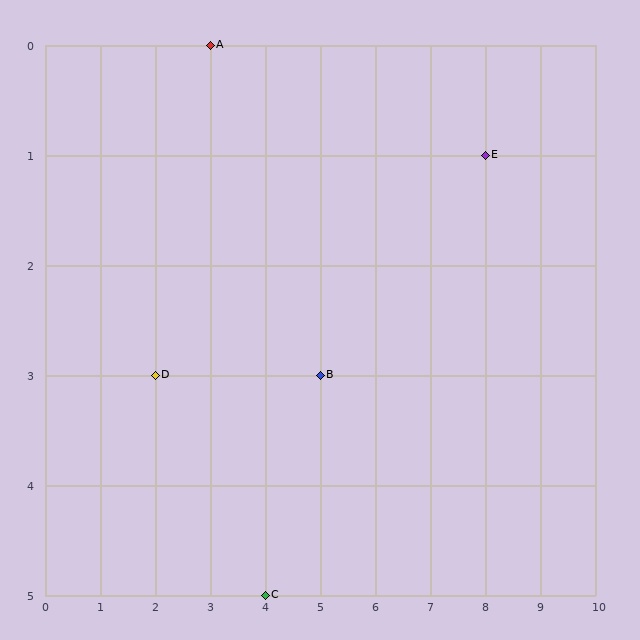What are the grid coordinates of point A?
Point A is at grid coordinates (3, 0).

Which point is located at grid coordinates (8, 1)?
Point E is at (8, 1).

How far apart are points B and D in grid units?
Points B and D are 3 columns apart.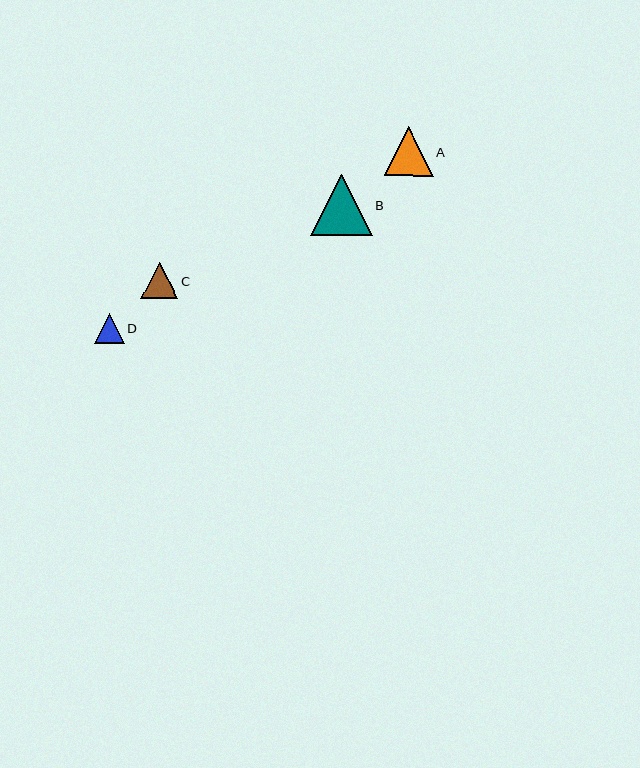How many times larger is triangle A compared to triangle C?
Triangle A is approximately 1.3 times the size of triangle C.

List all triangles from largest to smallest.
From largest to smallest: B, A, C, D.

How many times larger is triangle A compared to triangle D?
Triangle A is approximately 1.6 times the size of triangle D.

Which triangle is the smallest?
Triangle D is the smallest with a size of approximately 30 pixels.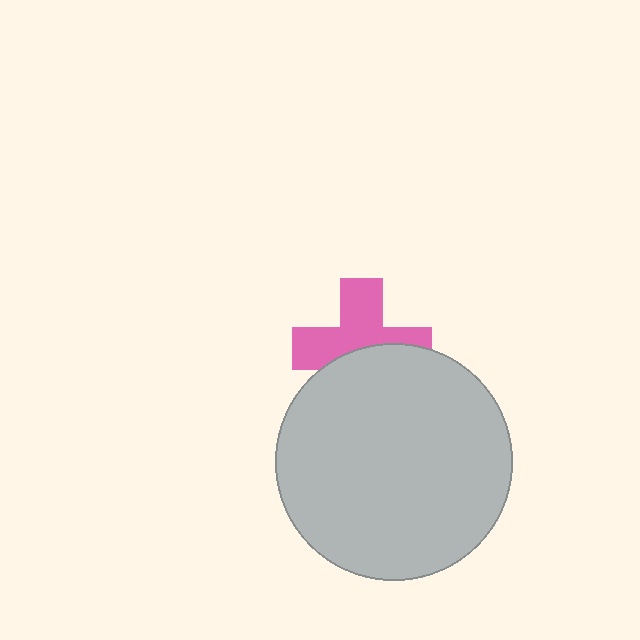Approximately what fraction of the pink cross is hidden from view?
Roughly 43% of the pink cross is hidden behind the light gray circle.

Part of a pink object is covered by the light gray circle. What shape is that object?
It is a cross.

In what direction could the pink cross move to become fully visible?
The pink cross could move up. That would shift it out from behind the light gray circle entirely.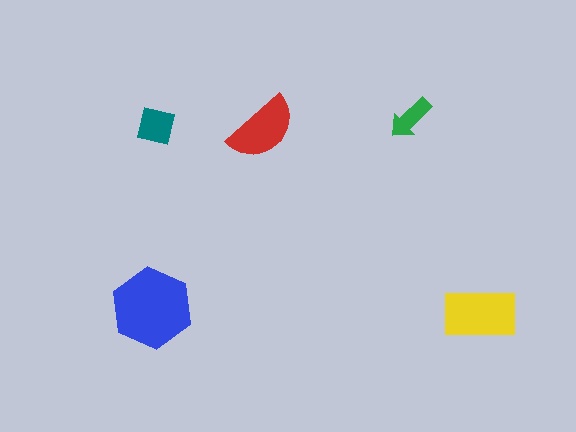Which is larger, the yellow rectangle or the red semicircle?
The yellow rectangle.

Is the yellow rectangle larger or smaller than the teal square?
Larger.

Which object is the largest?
The blue hexagon.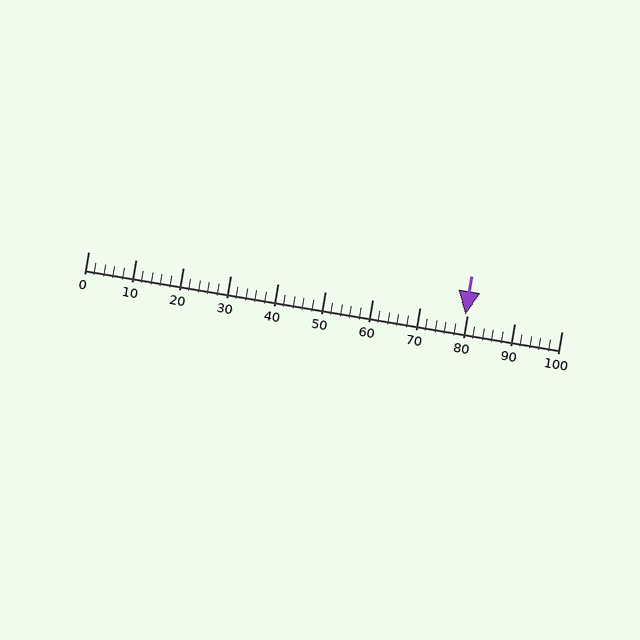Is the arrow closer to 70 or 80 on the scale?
The arrow is closer to 80.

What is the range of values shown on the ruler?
The ruler shows values from 0 to 100.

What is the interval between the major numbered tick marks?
The major tick marks are spaced 10 units apart.